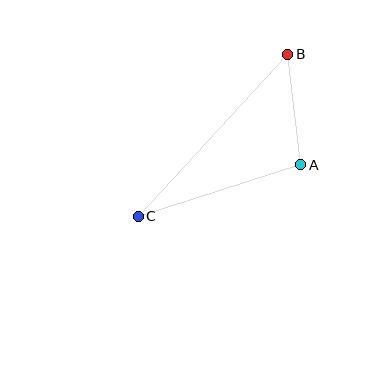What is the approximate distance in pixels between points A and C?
The distance between A and C is approximately 170 pixels.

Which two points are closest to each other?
Points A and B are closest to each other.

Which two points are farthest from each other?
Points B and C are farthest from each other.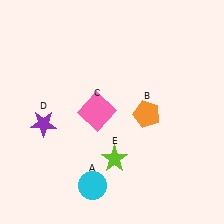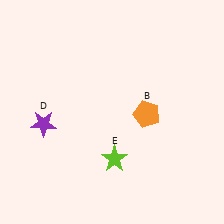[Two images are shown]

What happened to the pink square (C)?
The pink square (C) was removed in Image 2. It was in the top-left area of Image 1.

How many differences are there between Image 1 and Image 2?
There are 2 differences between the two images.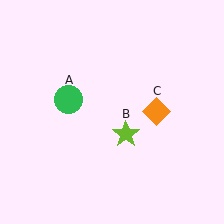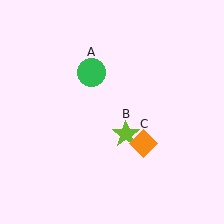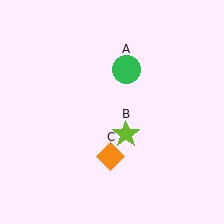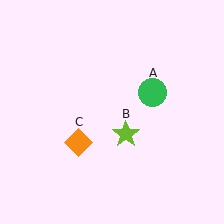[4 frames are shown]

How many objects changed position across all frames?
2 objects changed position: green circle (object A), orange diamond (object C).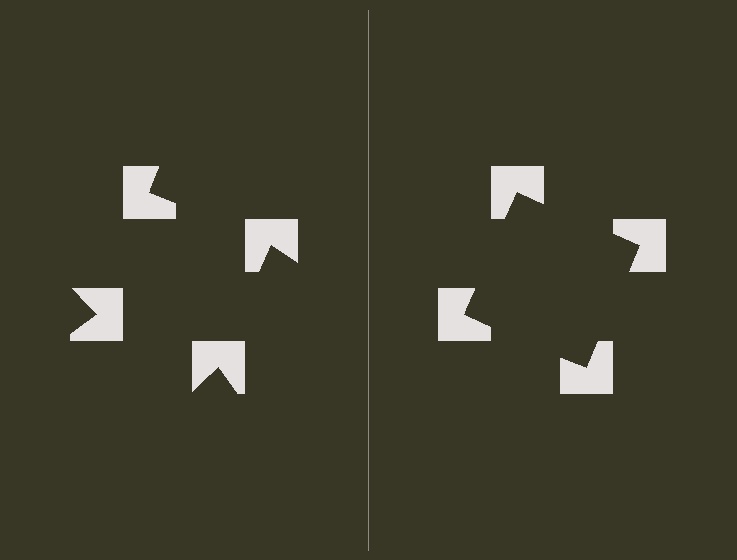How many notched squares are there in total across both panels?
8 — 4 on each side.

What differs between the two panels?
The notched squares are positioned identically on both sides; only the wedge orientations differ. On the right they align to a square; on the left they are misaligned.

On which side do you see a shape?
An illusory square appears on the right side. On the left side the wedge cuts are rotated, so no coherent shape forms.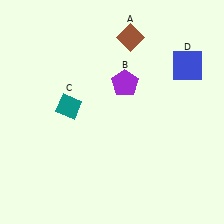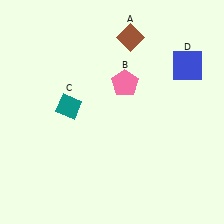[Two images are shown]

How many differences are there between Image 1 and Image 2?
There is 1 difference between the two images.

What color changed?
The pentagon (B) changed from purple in Image 1 to pink in Image 2.